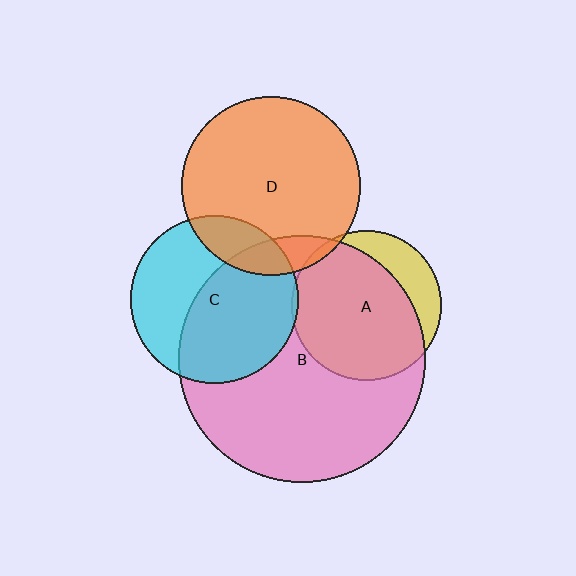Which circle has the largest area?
Circle B (pink).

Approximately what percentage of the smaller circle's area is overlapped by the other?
Approximately 55%.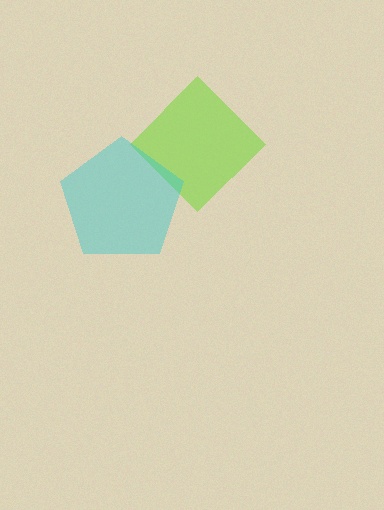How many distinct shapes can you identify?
There are 2 distinct shapes: a lime diamond, a cyan pentagon.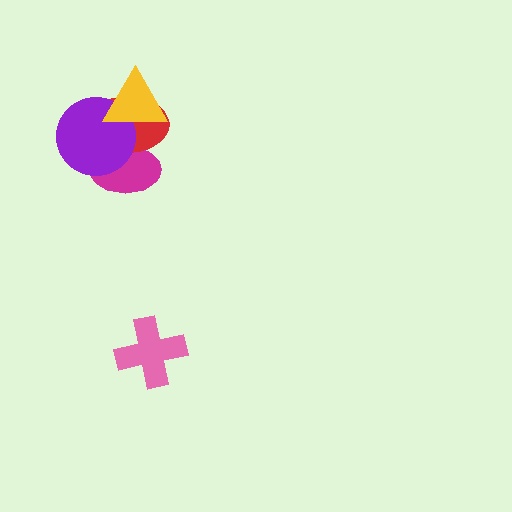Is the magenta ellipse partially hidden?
Yes, it is partially covered by another shape.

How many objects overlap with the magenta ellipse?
2 objects overlap with the magenta ellipse.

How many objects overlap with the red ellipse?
3 objects overlap with the red ellipse.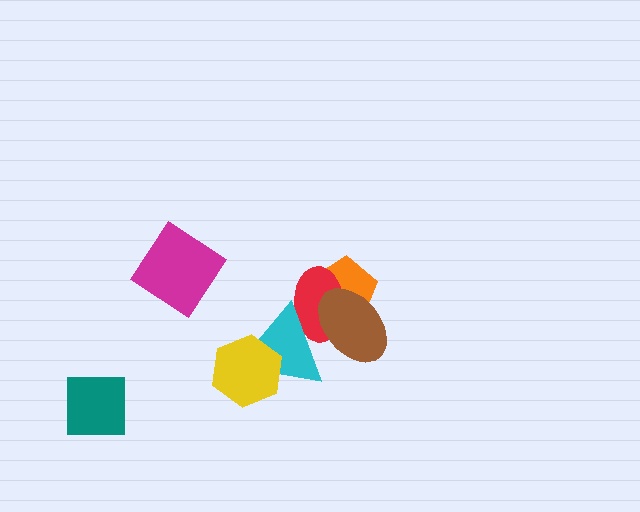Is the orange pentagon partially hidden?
Yes, it is partially covered by another shape.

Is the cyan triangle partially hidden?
Yes, it is partially covered by another shape.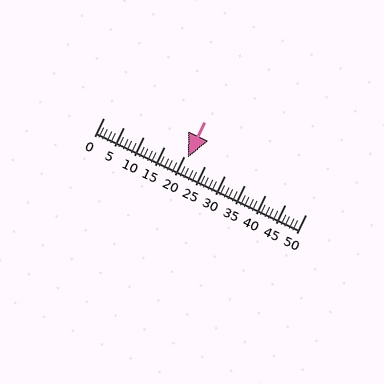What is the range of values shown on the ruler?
The ruler shows values from 0 to 50.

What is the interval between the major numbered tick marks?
The major tick marks are spaced 5 units apart.